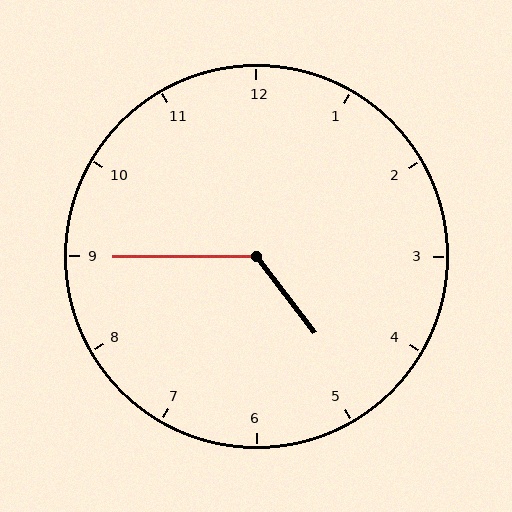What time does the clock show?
4:45.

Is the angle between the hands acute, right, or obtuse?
It is obtuse.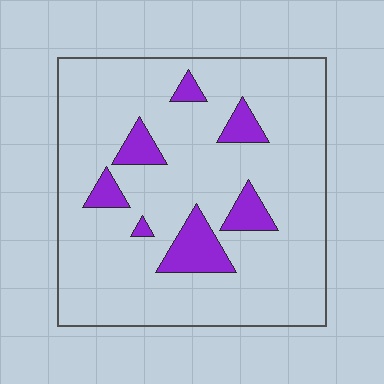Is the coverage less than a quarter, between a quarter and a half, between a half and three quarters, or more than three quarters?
Less than a quarter.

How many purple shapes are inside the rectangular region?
7.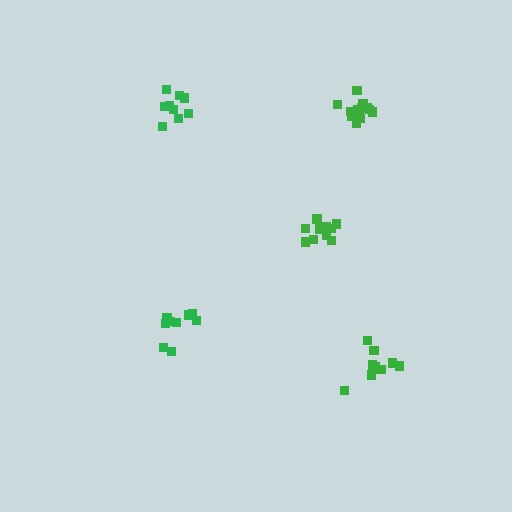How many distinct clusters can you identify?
There are 5 distinct clusters.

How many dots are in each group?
Group 1: 10 dots, Group 2: 9 dots, Group 3: 9 dots, Group 4: 9 dots, Group 5: 13 dots (50 total).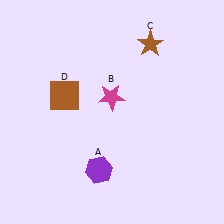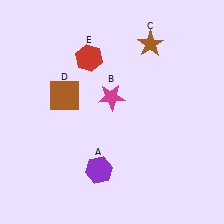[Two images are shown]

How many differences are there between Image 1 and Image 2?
There is 1 difference between the two images.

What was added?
A red hexagon (E) was added in Image 2.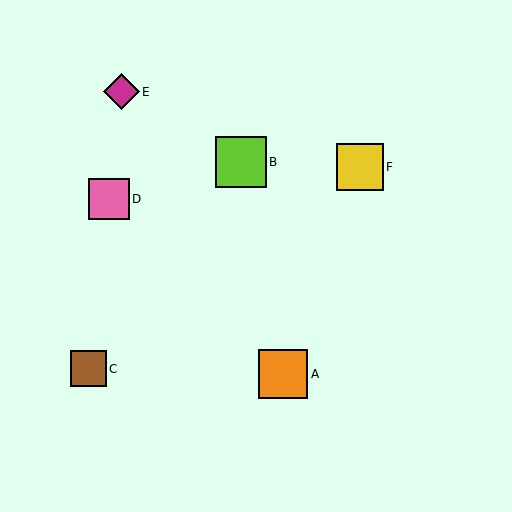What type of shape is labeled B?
Shape B is a lime square.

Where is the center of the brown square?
The center of the brown square is at (88, 369).